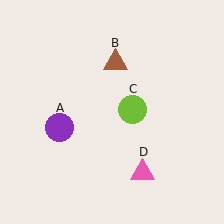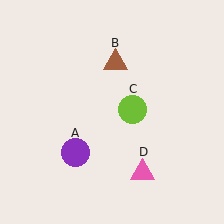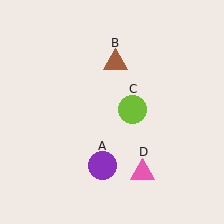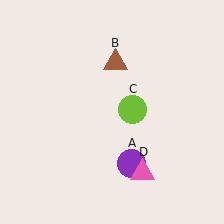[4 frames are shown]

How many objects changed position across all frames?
1 object changed position: purple circle (object A).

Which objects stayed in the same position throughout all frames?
Brown triangle (object B) and lime circle (object C) and pink triangle (object D) remained stationary.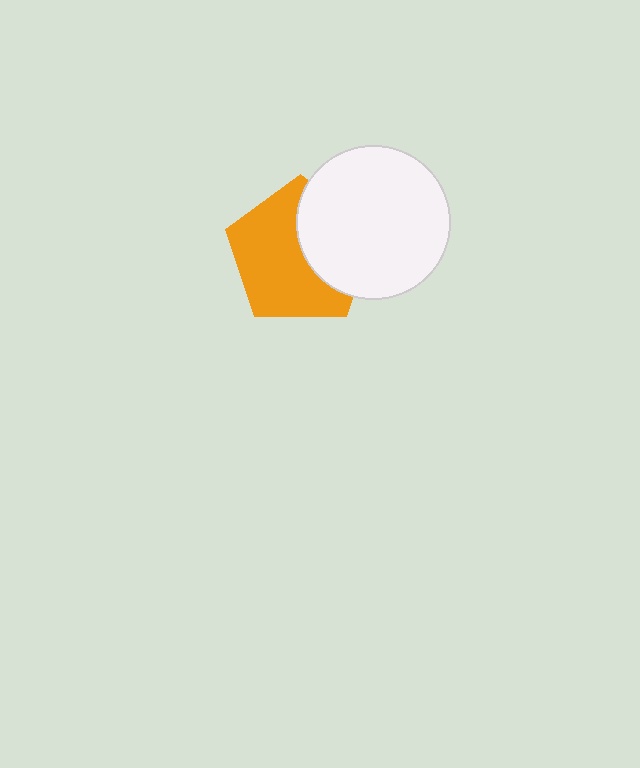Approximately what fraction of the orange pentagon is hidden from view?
Roughly 38% of the orange pentagon is hidden behind the white circle.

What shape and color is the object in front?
The object in front is a white circle.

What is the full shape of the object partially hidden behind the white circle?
The partially hidden object is an orange pentagon.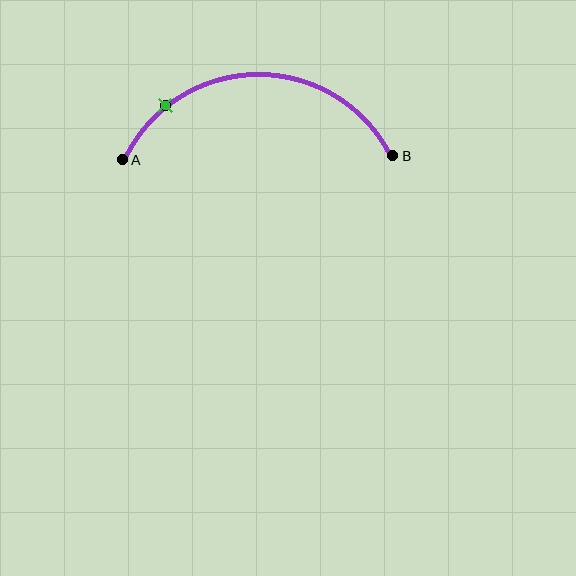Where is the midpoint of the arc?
The arc midpoint is the point on the curve farthest from the straight line joining A and B. It sits above that line.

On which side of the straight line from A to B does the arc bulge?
The arc bulges above the straight line connecting A and B.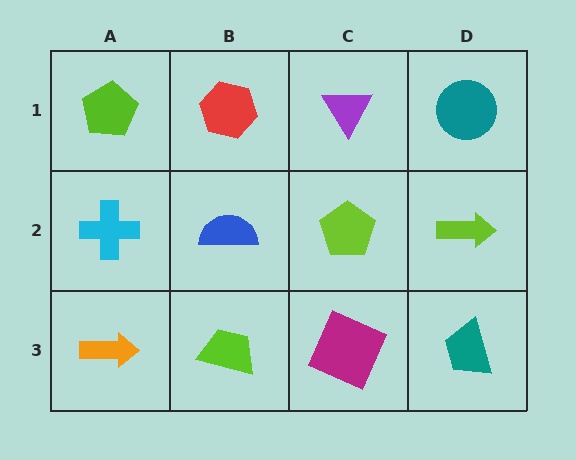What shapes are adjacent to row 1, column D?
A lime arrow (row 2, column D), a purple triangle (row 1, column C).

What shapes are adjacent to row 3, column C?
A lime pentagon (row 2, column C), a lime trapezoid (row 3, column B), a teal trapezoid (row 3, column D).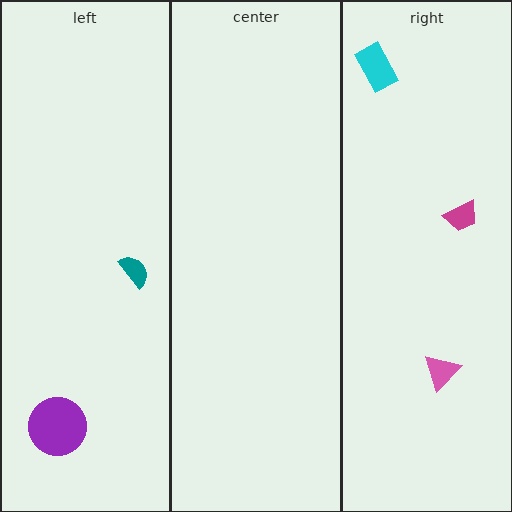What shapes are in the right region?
The pink triangle, the cyan rectangle, the magenta trapezoid.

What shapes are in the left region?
The teal semicircle, the purple circle.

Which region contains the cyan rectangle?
The right region.